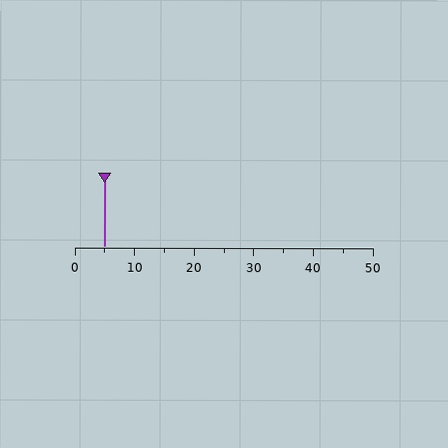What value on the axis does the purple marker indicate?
The marker indicates approximately 5.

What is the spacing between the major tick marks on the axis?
The major ticks are spaced 10 apart.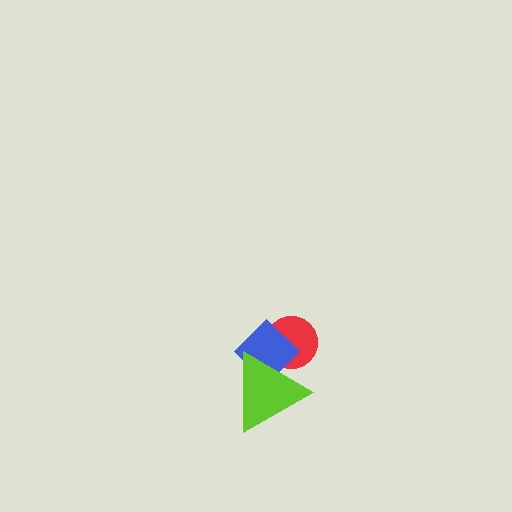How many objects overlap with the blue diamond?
2 objects overlap with the blue diamond.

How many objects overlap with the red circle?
2 objects overlap with the red circle.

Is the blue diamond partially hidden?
Yes, it is partially covered by another shape.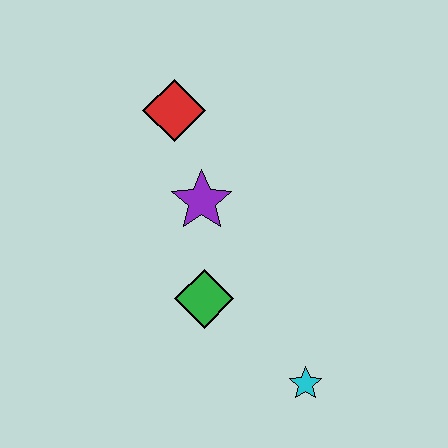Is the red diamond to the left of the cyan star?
Yes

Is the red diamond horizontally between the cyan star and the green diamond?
No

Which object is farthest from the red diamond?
The cyan star is farthest from the red diamond.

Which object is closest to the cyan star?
The green diamond is closest to the cyan star.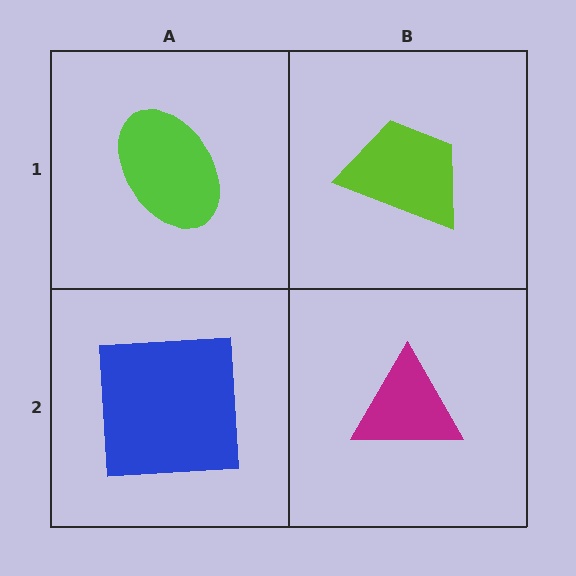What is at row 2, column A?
A blue square.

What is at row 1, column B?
A lime trapezoid.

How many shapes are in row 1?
2 shapes.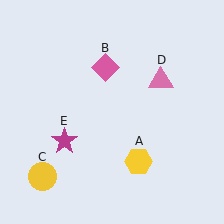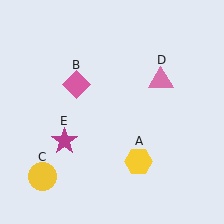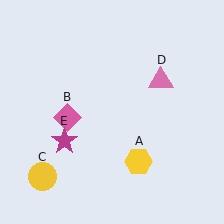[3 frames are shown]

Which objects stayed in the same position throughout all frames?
Yellow hexagon (object A) and yellow circle (object C) and pink triangle (object D) and magenta star (object E) remained stationary.